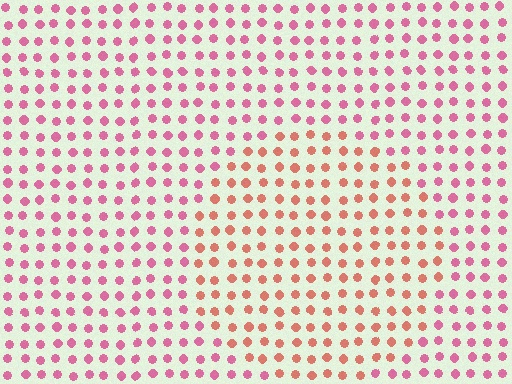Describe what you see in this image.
The image is filled with small pink elements in a uniform arrangement. A circle-shaped region is visible where the elements are tinted to a slightly different hue, forming a subtle color boundary.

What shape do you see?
I see a circle.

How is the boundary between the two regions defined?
The boundary is defined purely by a slight shift in hue (about 35 degrees). Spacing, size, and orientation are identical on both sides.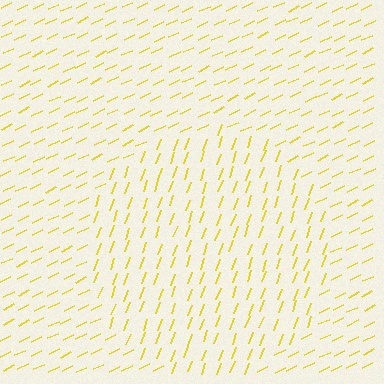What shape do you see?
I see a circle.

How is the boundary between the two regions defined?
The boundary is defined purely by a change in line orientation (approximately 45 degrees difference). All lines are the same color and thickness.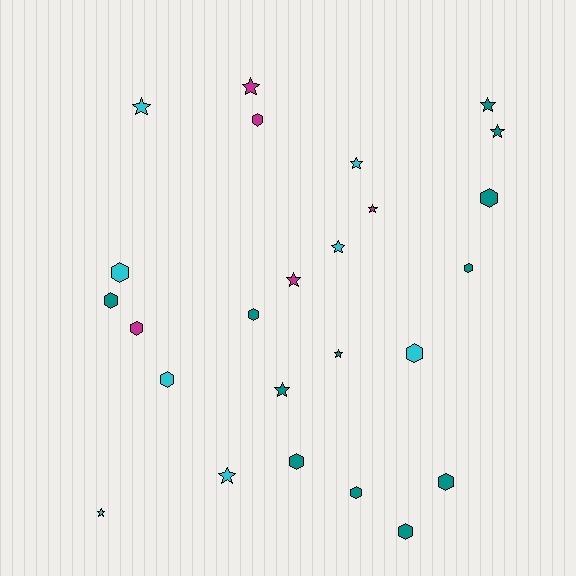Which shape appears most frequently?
Hexagon, with 13 objects.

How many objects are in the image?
There are 25 objects.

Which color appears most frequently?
Teal, with 12 objects.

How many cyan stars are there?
There are 5 cyan stars.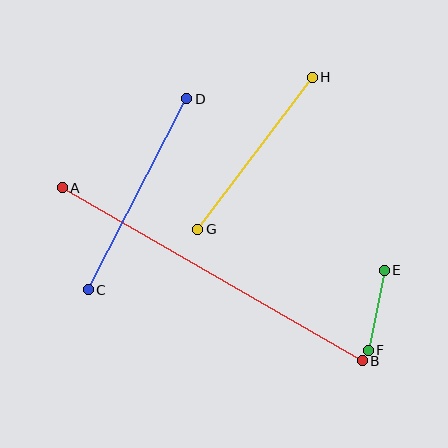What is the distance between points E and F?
The distance is approximately 81 pixels.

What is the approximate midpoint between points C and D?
The midpoint is at approximately (138, 194) pixels.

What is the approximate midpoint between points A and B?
The midpoint is at approximately (212, 274) pixels.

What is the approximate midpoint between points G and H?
The midpoint is at approximately (255, 153) pixels.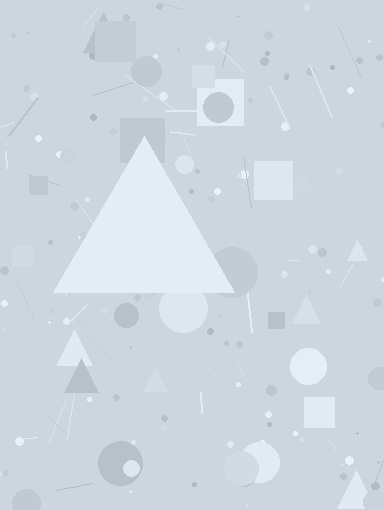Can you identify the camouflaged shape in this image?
The camouflaged shape is a triangle.